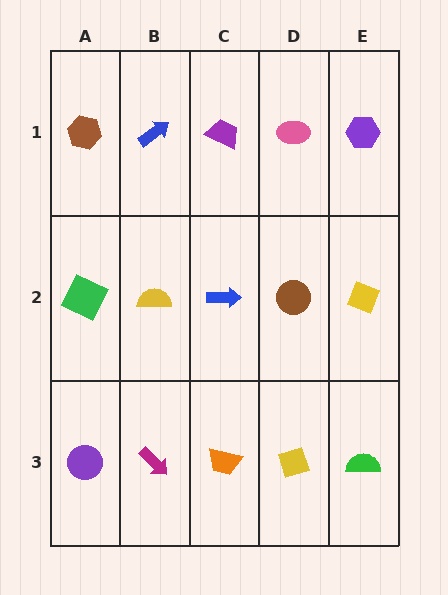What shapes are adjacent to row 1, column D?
A brown circle (row 2, column D), a purple trapezoid (row 1, column C), a purple hexagon (row 1, column E).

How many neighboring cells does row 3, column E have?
2.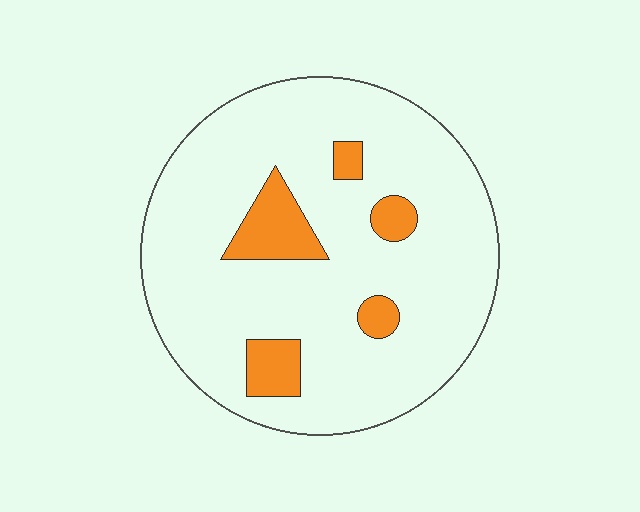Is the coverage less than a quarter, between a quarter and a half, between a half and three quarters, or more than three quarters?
Less than a quarter.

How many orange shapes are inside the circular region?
5.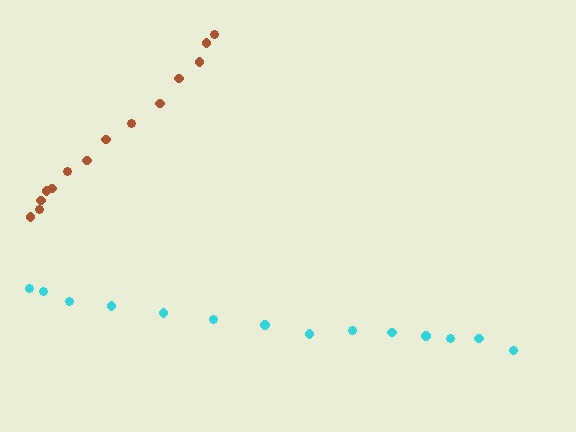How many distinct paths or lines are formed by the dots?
There are 2 distinct paths.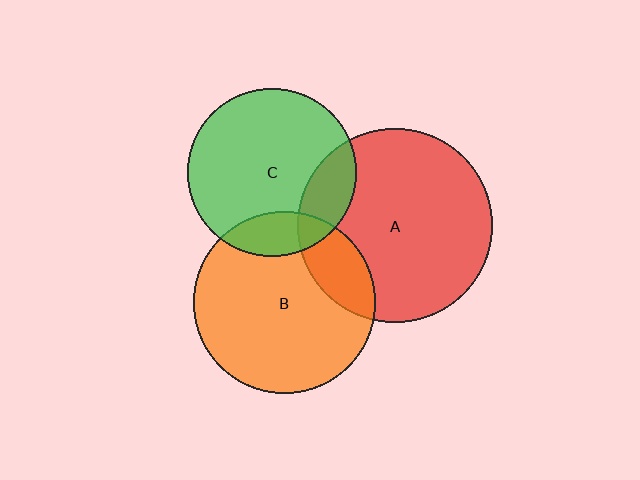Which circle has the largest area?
Circle A (red).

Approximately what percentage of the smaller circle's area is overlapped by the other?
Approximately 15%.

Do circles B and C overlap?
Yes.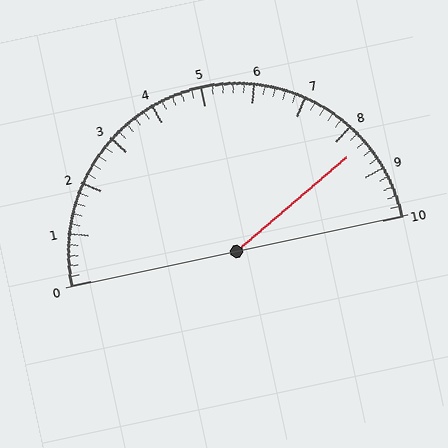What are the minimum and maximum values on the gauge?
The gauge ranges from 0 to 10.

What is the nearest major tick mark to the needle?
The nearest major tick mark is 8.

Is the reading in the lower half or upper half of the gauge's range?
The reading is in the upper half of the range (0 to 10).